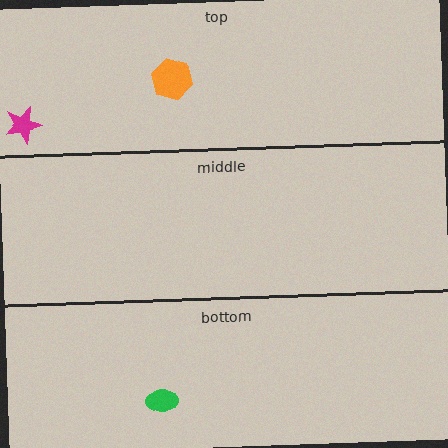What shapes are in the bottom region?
The green ellipse.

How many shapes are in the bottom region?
1.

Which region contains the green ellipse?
The bottom region.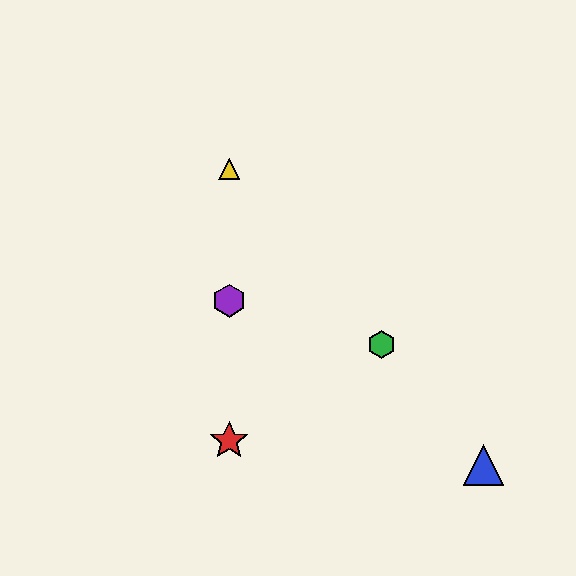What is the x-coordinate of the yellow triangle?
The yellow triangle is at x≈229.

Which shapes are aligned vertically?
The red star, the yellow triangle, the purple hexagon are aligned vertically.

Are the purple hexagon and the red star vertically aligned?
Yes, both are at x≈229.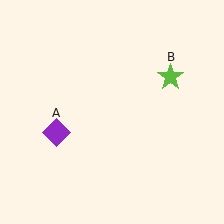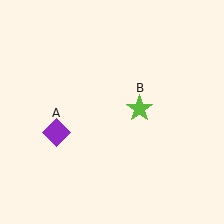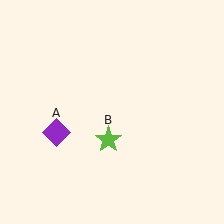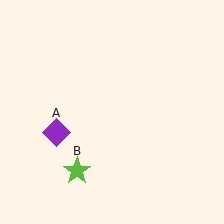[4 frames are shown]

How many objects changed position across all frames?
1 object changed position: lime star (object B).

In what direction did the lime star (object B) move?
The lime star (object B) moved down and to the left.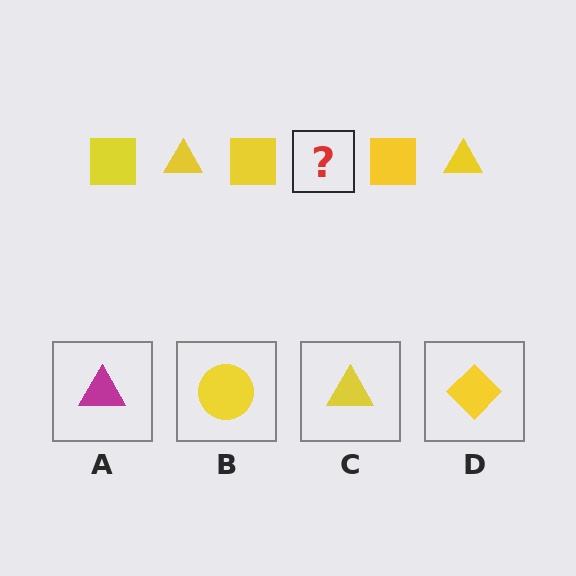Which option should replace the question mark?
Option C.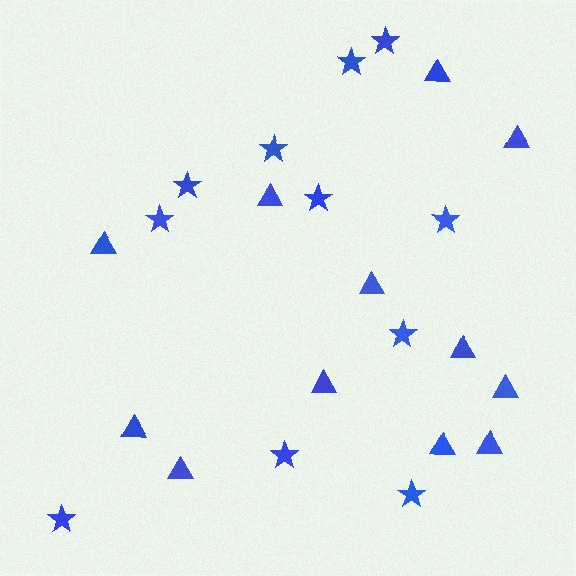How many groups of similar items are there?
There are 2 groups: one group of triangles (12) and one group of stars (11).